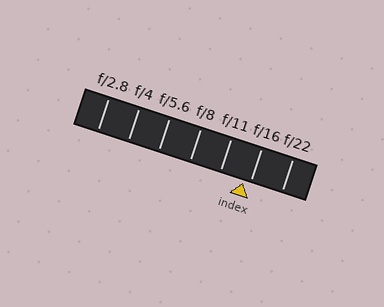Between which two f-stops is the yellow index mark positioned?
The index mark is between f/11 and f/16.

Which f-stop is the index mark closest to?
The index mark is closest to f/16.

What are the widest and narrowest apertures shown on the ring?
The widest aperture shown is f/2.8 and the narrowest is f/22.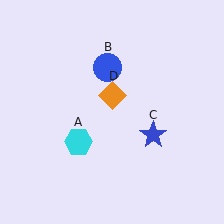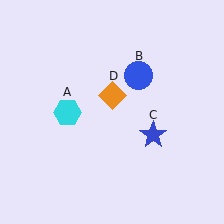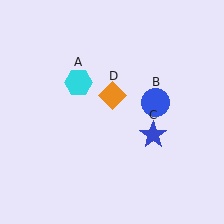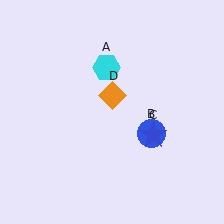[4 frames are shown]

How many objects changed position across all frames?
2 objects changed position: cyan hexagon (object A), blue circle (object B).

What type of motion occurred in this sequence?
The cyan hexagon (object A), blue circle (object B) rotated clockwise around the center of the scene.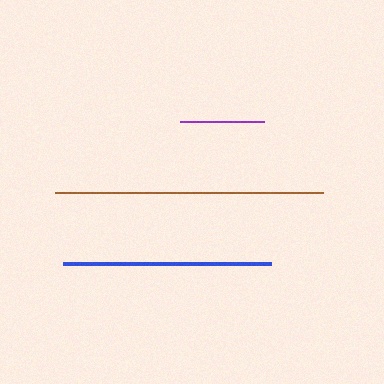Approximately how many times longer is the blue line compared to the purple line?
The blue line is approximately 2.5 times the length of the purple line.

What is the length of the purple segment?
The purple segment is approximately 84 pixels long.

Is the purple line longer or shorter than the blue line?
The blue line is longer than the purple line.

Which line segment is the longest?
The brown line is the longest at approximately 268 pixels.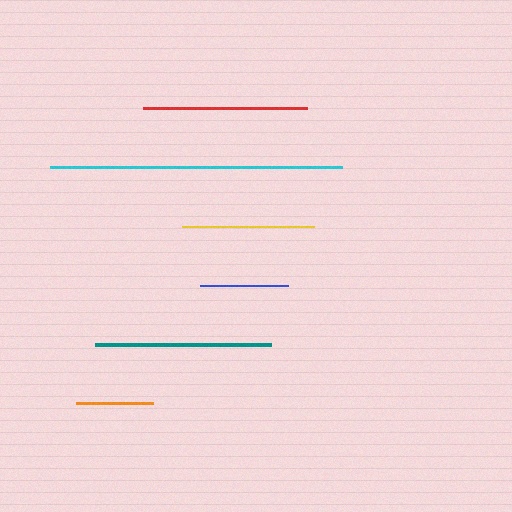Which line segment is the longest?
The cyan line is the longest at approximately 293 pixels.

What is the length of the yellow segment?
The yellow segment is approximately 132 pixels long.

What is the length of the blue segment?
The blue segment is approximately 88 pixels long.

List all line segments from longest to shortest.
From longest to shortest: cyan, teal, red, yellow, blue, orange.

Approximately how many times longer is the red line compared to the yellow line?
The red line is approximately 1.2 times the length of the yellow line.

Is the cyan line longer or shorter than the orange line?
The cyan line is longer than the orange line.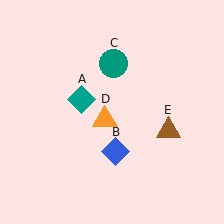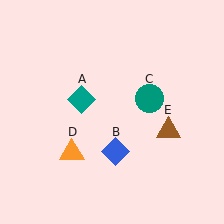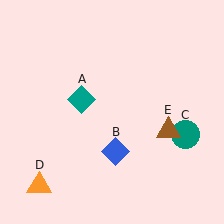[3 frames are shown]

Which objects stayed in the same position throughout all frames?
Teal diamond (object A) and blue diamond (object B) and brown triangle (object E) remained stationary.